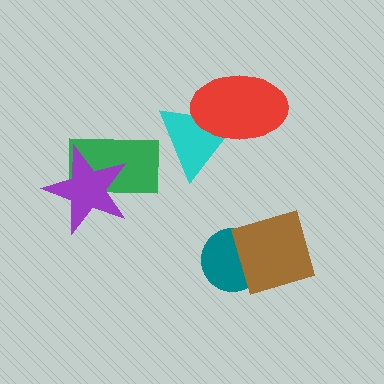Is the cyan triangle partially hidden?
Yes, it is partially covered by another shape.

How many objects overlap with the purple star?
1 object overlaps with the purple star.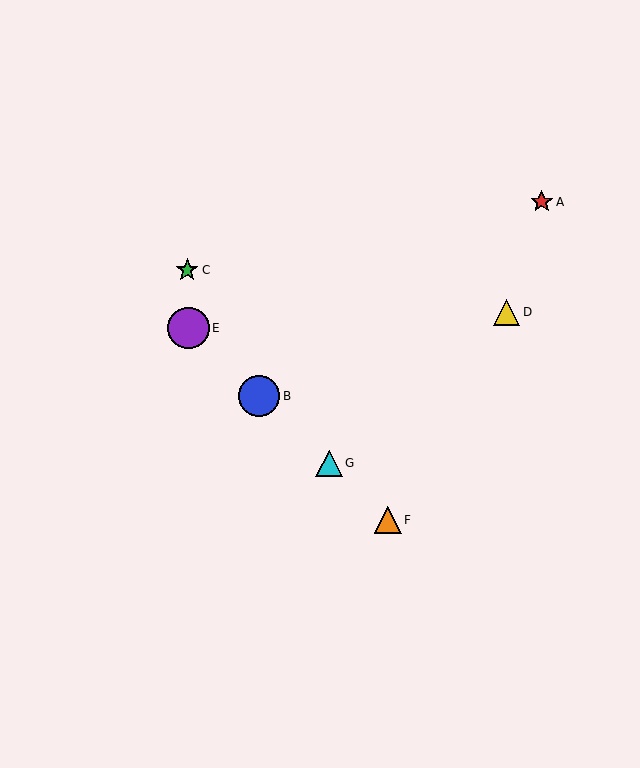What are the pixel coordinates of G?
Object G is at (329, 463).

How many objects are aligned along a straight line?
4 objects (B, E, F, G) are aligned along a straight line.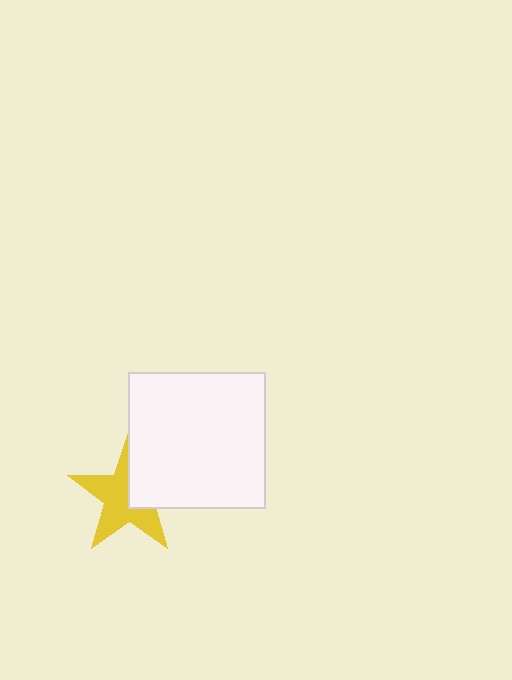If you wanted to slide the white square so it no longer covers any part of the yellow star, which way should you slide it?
Slide it right — that is the most direct way to separate the two shapes.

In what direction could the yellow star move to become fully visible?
The yellow star could move left. That would shift it out from behind the white square entirely.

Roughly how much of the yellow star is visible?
About half of it is visible (roughly 62%).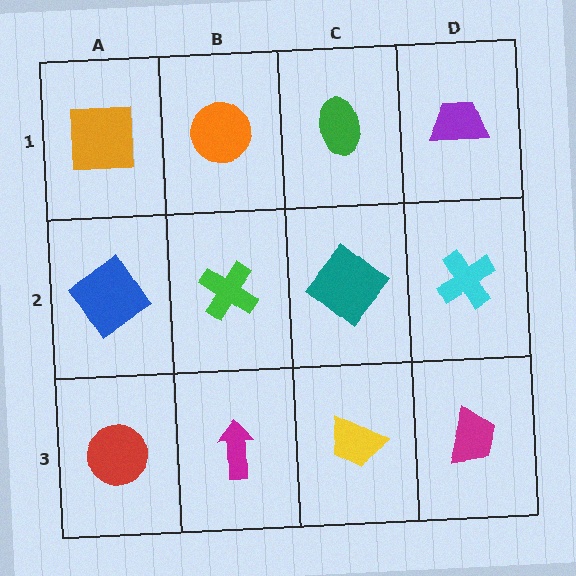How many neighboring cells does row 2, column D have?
3.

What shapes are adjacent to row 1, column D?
A cyan cross (row 2, column D), a green ellipse (row 1, column C).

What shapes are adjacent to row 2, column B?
An orange circle (row 1, column B), a magenta arrow (row 3, column B), a blue diamond (row 2, column A), a teal diamond (row 2, column C).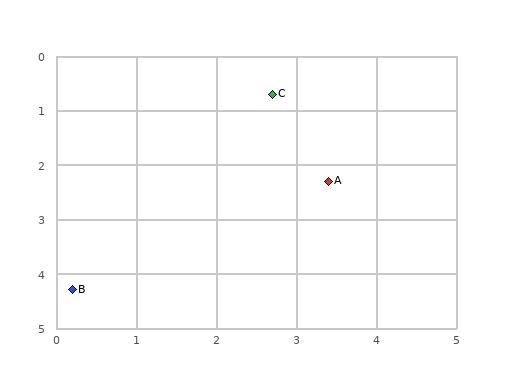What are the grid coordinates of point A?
Point A is at approximately (3.4, 2.3).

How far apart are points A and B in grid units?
Points A and B are about 3.8 grid units apart.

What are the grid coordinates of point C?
Point C is at approximately (2.7, 0.7).